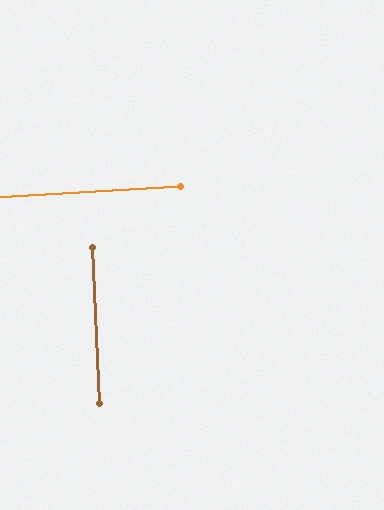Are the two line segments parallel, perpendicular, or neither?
Perpendicular — they meet at approximately 89°.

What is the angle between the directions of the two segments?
Approximately 89 degrees.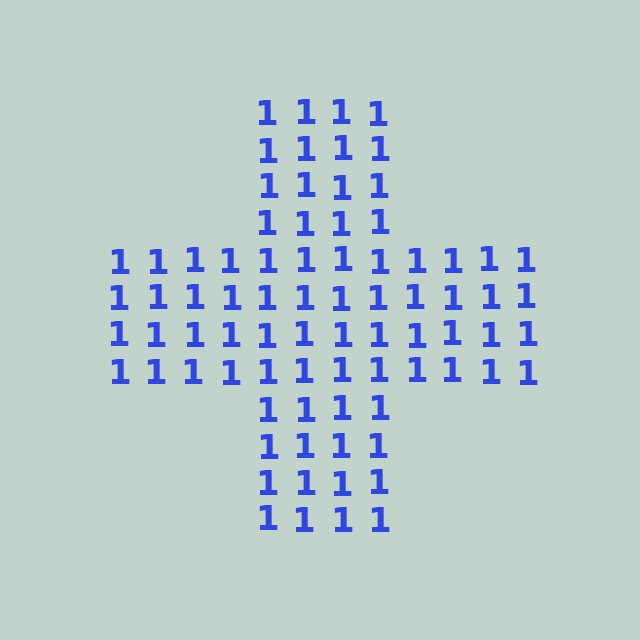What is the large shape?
The large shape is a cross.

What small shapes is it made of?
It is made of small digit 1's.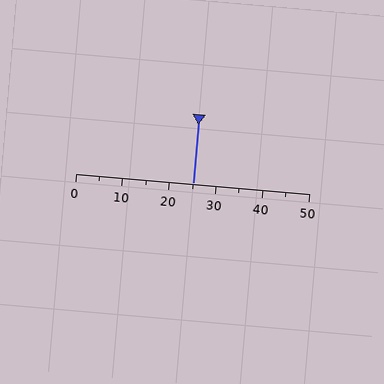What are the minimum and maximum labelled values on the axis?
The axis runs from 0 to 50.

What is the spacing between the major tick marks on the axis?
The major ticks are spaced 10 apart.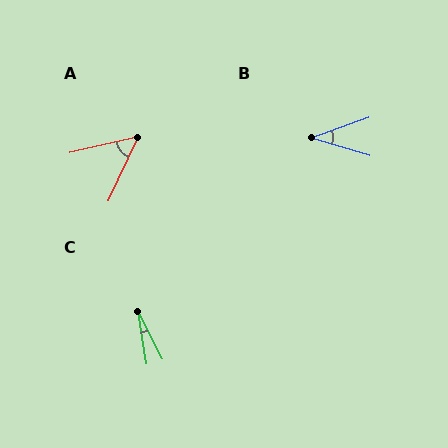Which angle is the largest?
A, at approximately 52 degrees.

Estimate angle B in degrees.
Approximately 36 degrees.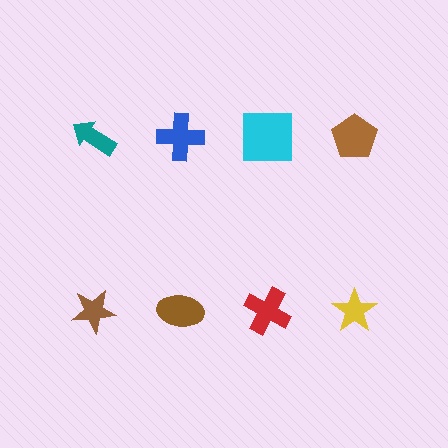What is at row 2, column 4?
A yellow star.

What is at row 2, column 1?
A brown star.